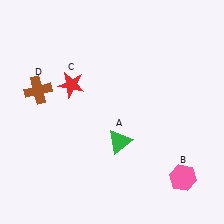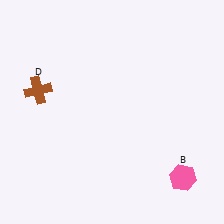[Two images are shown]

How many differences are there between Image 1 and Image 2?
There are 2 differences between the two images.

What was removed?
The green triangle (A), the red star (C) were removed in Image 2.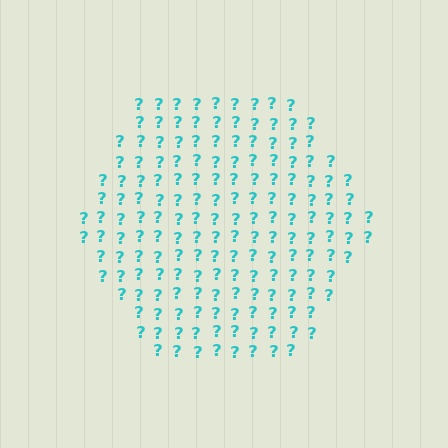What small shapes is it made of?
It is made of small question marks.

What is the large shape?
The large shape is a hexagon.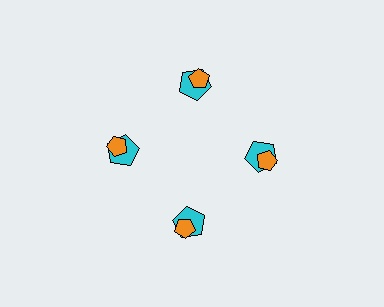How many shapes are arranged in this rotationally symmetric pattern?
There are 8 shapes, arranged in 4 groups of 2.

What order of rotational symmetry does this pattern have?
This pattern has 4-fold rotational symmetry.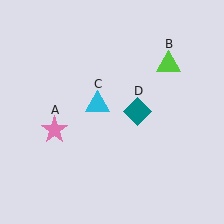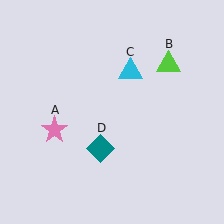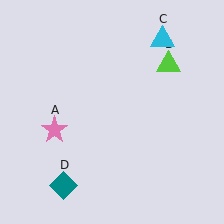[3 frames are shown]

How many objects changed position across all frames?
2 objects changed position: cyan triangle (object C), teal diamond (object D).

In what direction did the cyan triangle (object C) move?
The cyan triangle (object C) moved up and to the right.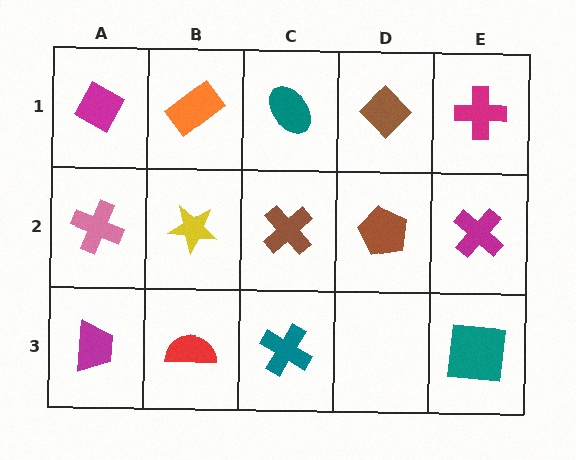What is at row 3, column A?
A magenta trapezoid.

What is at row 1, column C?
A teal ellipse.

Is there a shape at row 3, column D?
No, that cell is empty.